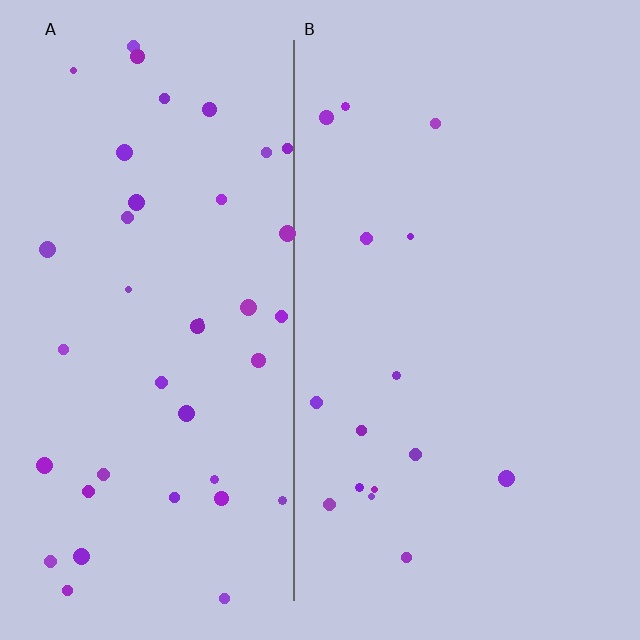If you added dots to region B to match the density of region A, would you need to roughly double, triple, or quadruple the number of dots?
Approximately triple.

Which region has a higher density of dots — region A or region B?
A (the left).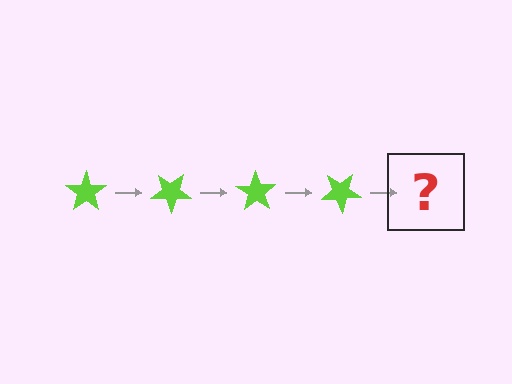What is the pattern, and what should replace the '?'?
The pattern is that the star rotates 35 degrees each step. The '?' should be a lime star rotated 140 degrees.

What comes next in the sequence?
The next element should be a lime star rotated 140 degrees.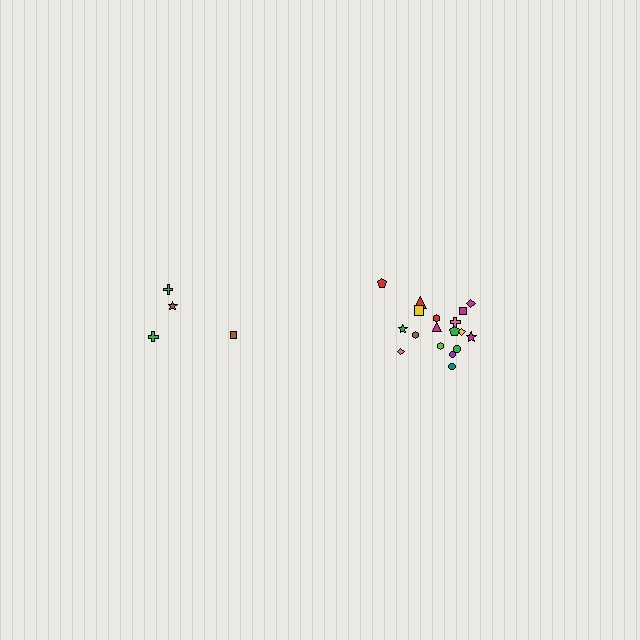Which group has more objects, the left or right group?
The right group.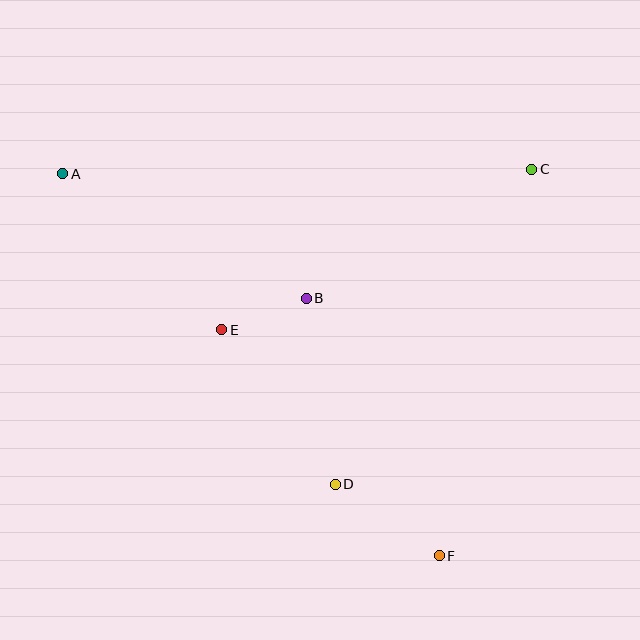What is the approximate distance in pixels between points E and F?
The distance between E and F is approximately 314 pixels.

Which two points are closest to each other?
Points B and E are closest to each other.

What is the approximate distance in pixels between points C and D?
The distance between C and D is approximately 372 pixels.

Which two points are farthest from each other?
Points A and F are farthest from each other.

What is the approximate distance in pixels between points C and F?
The distance between C and F is approximately 398 pixels.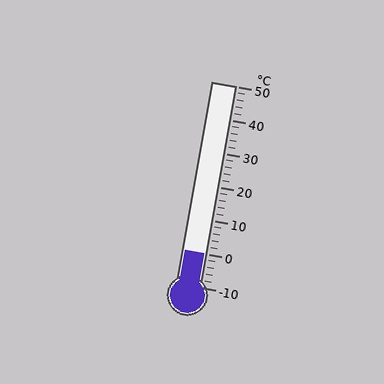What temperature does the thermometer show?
The thermometer shows approximately 0°C.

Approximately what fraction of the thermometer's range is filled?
The thermometer is filled to approximately 15% of its range.